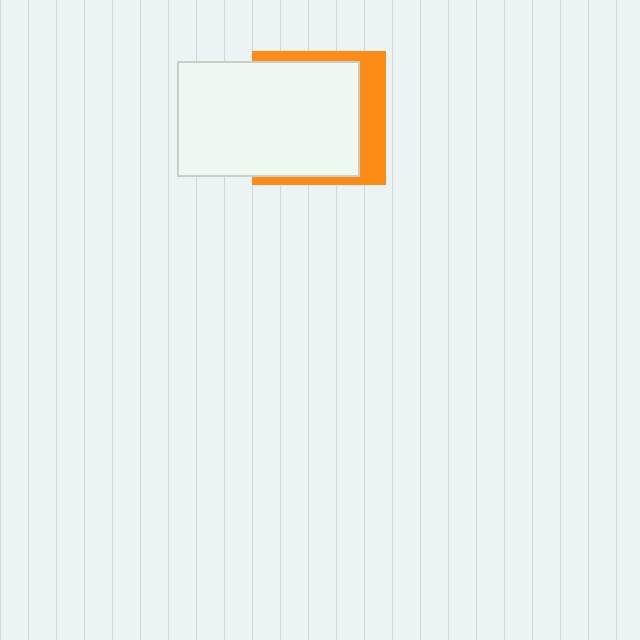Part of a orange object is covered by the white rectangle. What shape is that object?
It is a square.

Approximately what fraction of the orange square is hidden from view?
Roughly 70% of the orange square is hidden behind the white rectangle.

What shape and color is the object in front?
The object in front is a white rectangle.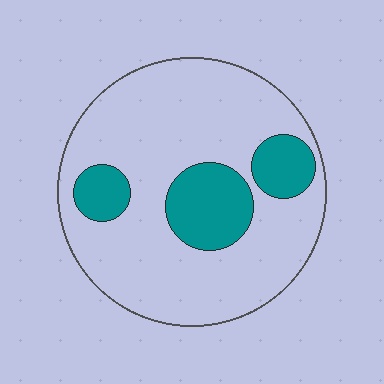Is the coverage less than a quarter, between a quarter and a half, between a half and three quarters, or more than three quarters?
Less than a quarter.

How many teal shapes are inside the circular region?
3.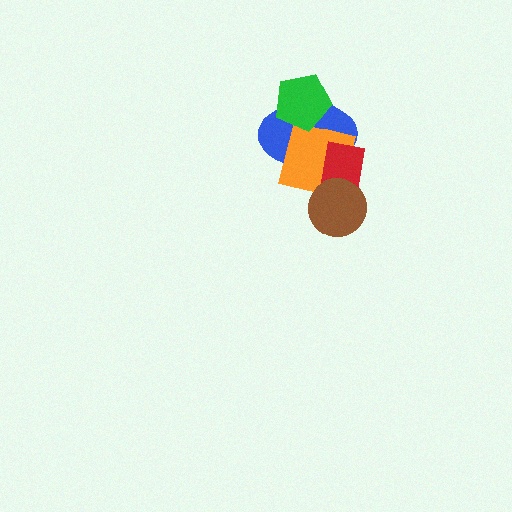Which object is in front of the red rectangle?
The brown circle is in front of the red rectangle.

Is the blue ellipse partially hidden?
Yes, it is partially covered by another shape.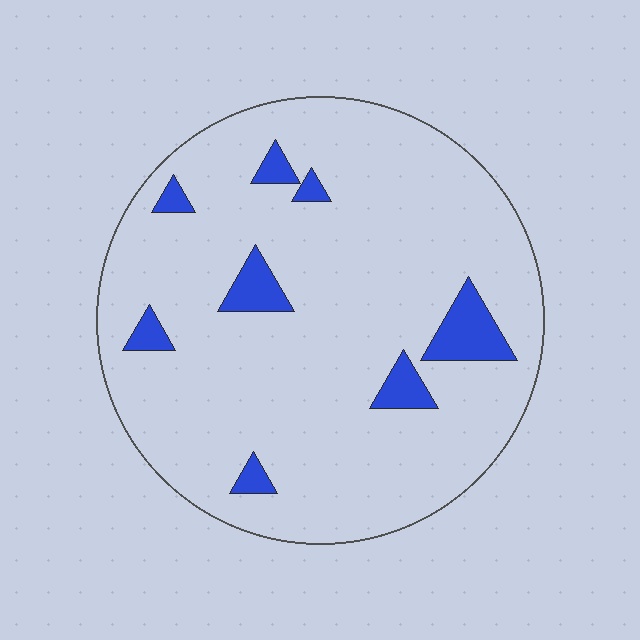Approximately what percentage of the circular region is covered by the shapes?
Approximately 10%.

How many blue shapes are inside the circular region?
8.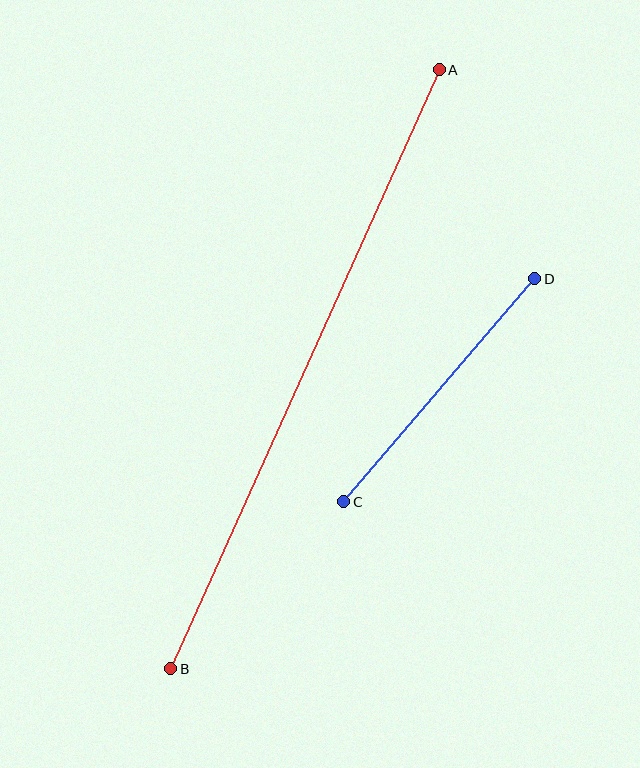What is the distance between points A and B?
The distance is approximately 656 pixels.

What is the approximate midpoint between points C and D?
The midpoint is at approximately (439, 390) pixels.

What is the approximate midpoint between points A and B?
The midpoint is at approximately (305, 369) pixels.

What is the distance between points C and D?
The distance is approximately 294 pixels.